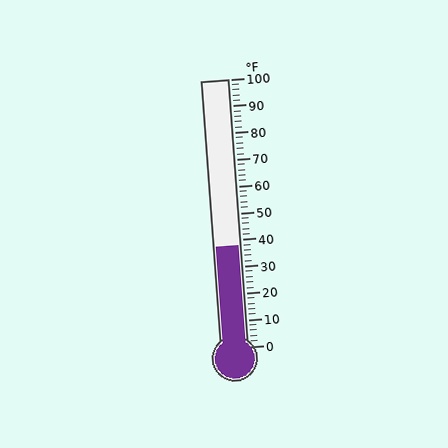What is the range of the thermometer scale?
The thermometer scale ranges from 0°F to 100°F.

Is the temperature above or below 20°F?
The temperature is above 20°F.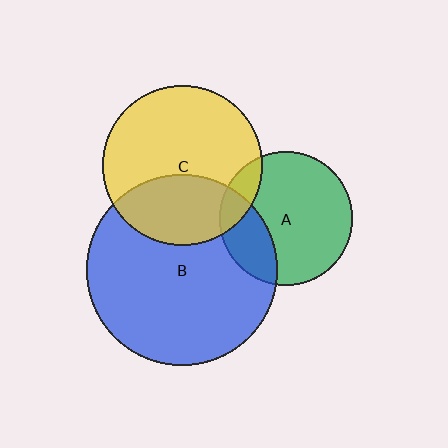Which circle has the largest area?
Circle B (blue).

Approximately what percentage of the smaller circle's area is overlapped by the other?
Approximately 25%.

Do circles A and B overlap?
Yes.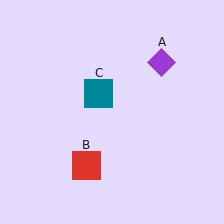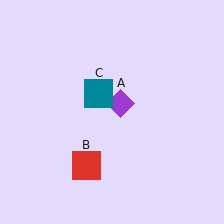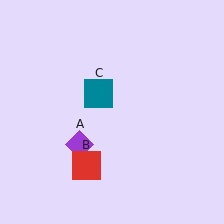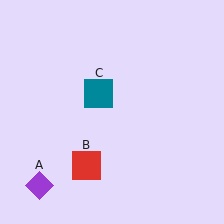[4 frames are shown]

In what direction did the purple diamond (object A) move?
The purple diamond (object A) moved down and to the left.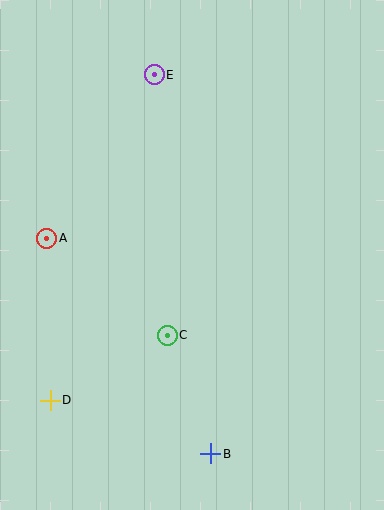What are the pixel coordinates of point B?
Point B is at (211, 454).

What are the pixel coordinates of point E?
Point E is at (154, 75).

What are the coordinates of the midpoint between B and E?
The midpoint between B and E is at (182, 264).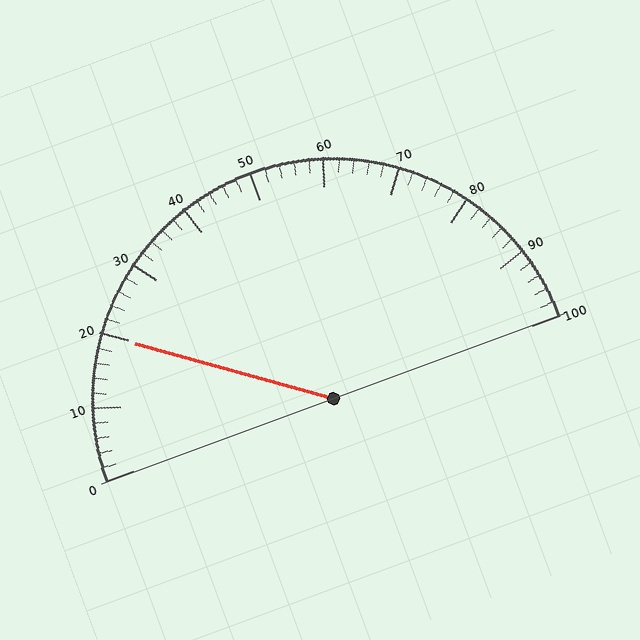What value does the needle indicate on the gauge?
The needle indicates approximately 20.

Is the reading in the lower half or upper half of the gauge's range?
The reading is in the lower half of the range (0 to 100).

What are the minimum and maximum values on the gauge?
The gauge ranges from 0 to 100.